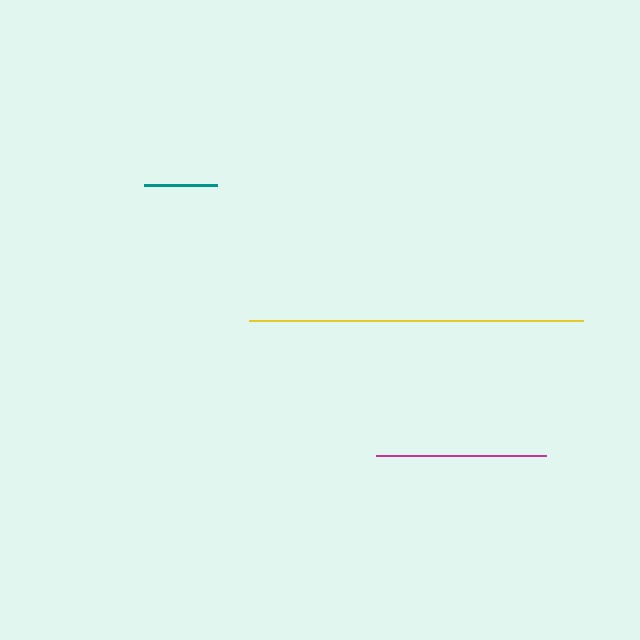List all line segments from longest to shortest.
From longest to shortest: yellow, magenta, teal.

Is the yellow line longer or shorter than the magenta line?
The yellow line is longer than the magenta line.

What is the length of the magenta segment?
The magenta segment is approximately 170 pixels long.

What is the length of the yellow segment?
The yellow segment is approximately 334 pixels long.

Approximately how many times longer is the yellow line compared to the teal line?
The yellow line is approximately 4.6 times the length of the teal line.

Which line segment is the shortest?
The teal line is the shortest at approximately 73 pixels.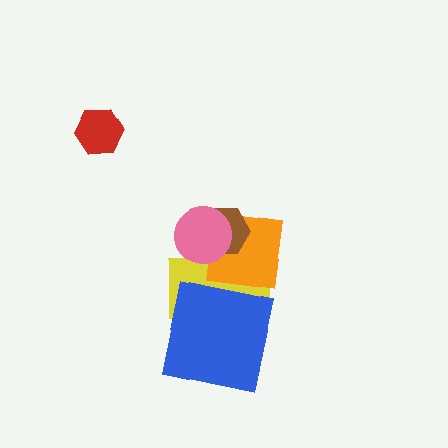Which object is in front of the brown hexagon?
The pink circle is in front of the brown hexagon.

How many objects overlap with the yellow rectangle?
4 objects overlap with the yellow rectangle.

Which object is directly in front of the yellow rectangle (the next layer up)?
The orange square is directly in front of the yellow rectangle.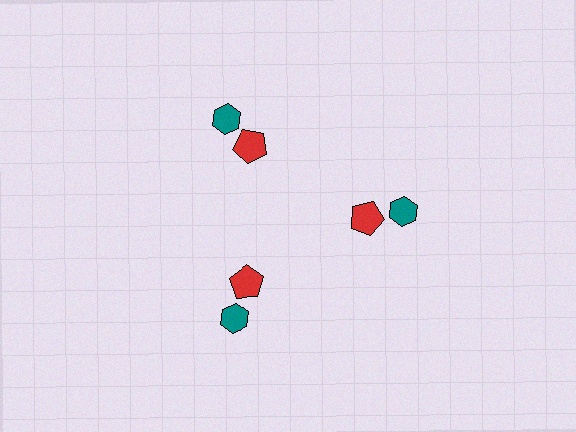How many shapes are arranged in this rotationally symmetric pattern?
There are 6 shapes, arranged in 3 groups of 2.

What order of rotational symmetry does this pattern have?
This pattern has 3-fold rotational symmetry.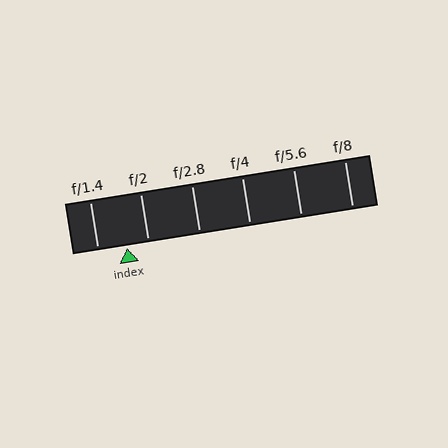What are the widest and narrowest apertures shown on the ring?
The widest aperture shown is f/1.4 and the narrowest is f/8.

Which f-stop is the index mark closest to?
The index mark is closest to f/2.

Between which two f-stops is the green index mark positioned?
The index mark is between f/1.4 and f/2.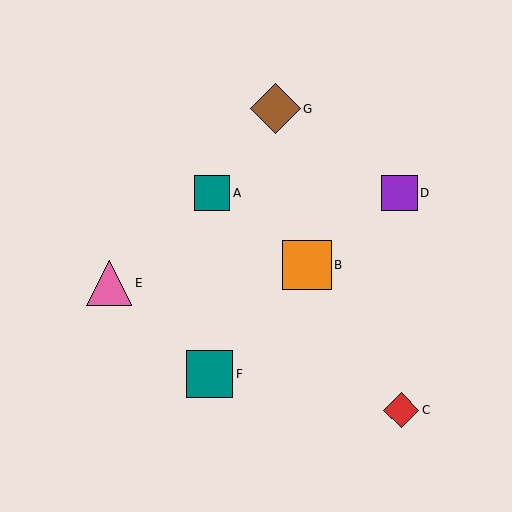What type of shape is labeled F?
Shape F is a teal square.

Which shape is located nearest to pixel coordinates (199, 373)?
The teal square (labeled F) at (210, 374) is nearest to that location.